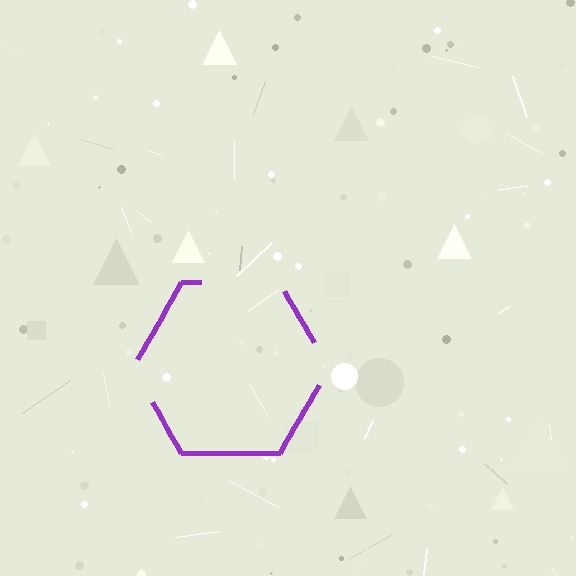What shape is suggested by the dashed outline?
The dashed outline suggests a hexagon.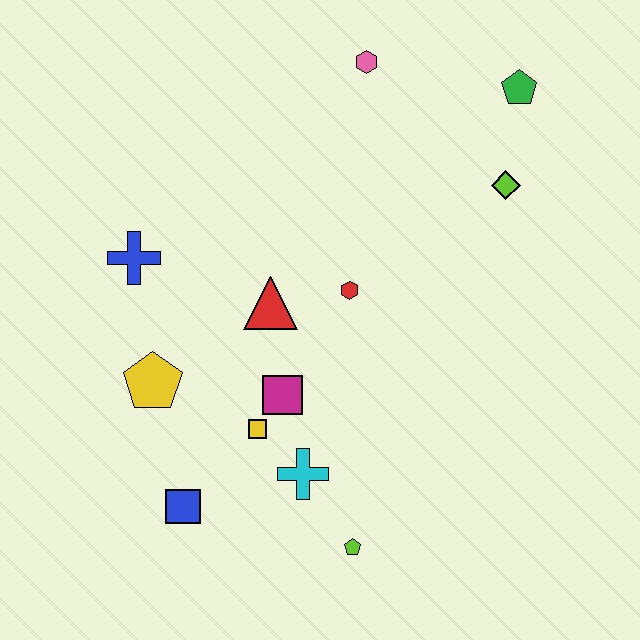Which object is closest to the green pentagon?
The lime diamond is closest to the green pentagon.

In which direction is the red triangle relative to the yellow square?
The red triangle is above the yellow square.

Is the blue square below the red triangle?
Yes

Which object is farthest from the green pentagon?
The blue square is farthest from the green pentagon.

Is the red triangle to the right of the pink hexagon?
No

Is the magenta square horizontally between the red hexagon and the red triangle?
Yes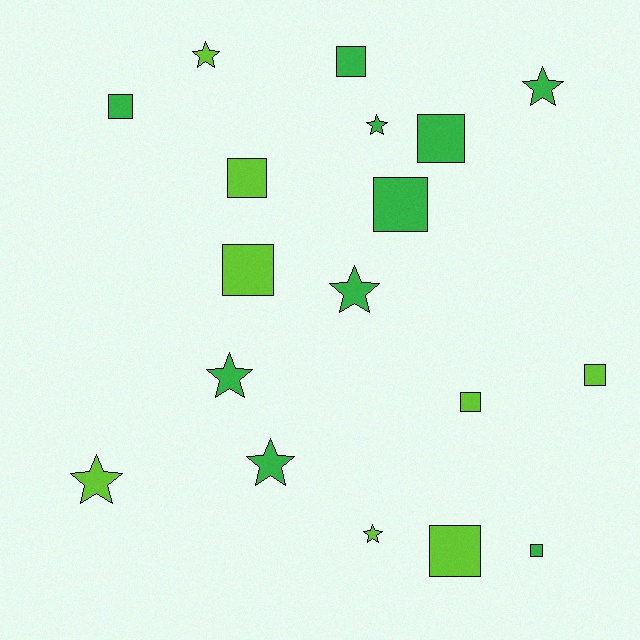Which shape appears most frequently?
Square, with 10 objects.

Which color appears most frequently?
Green, with 10 objects.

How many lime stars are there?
There are 3 lime stars.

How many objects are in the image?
There are 18 objects.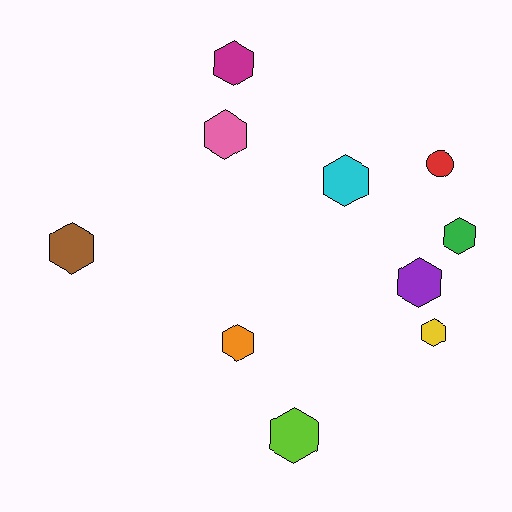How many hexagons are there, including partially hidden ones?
There are 9 hexagons.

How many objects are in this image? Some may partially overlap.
There are 10 objects.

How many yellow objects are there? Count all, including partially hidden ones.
There is 1 yellow object.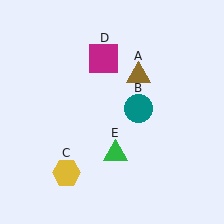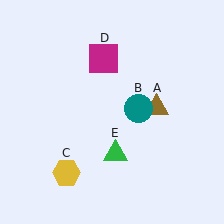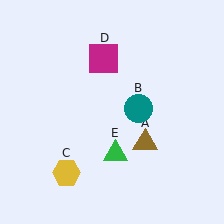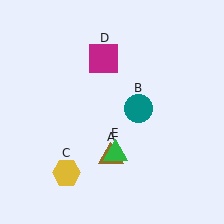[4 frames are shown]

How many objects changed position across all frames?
1 object changed position: brown triangle (object A).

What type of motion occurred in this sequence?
The brown triangle (object A) rotated clockwise around the center of the scene.